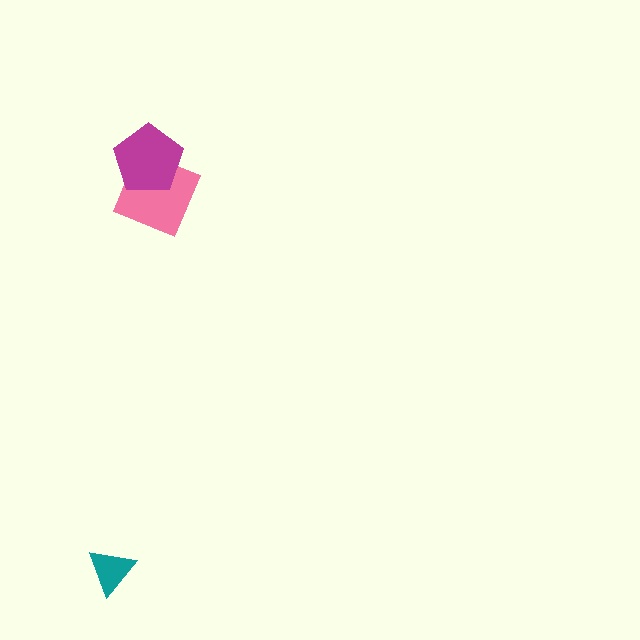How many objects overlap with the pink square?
1 object overlaps with the pink square.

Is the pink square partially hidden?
Yes, it is partially covered by another shape.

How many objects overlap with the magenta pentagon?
1 object overlaps with the magenta pentagon.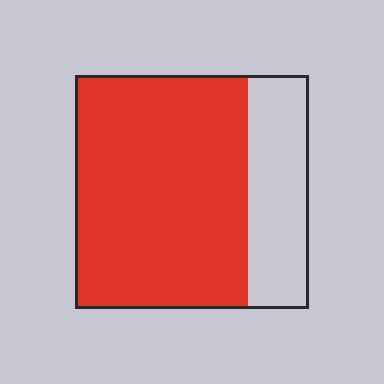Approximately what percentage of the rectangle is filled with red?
Approximately 75%.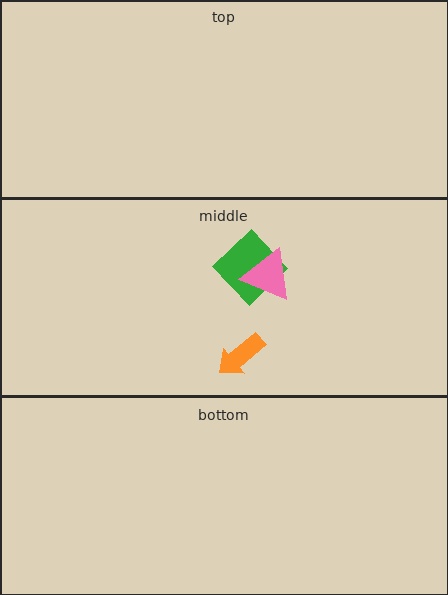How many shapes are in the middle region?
3.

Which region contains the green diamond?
The middle region.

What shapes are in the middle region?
The orange arrow, the green diamond, the pink triangle.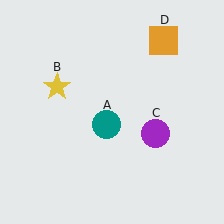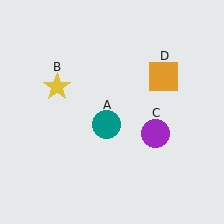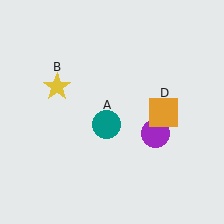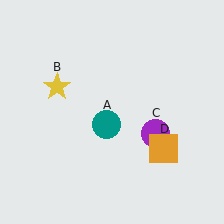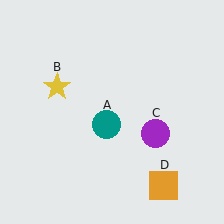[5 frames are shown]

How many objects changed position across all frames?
1 object changed position: orange square (object D).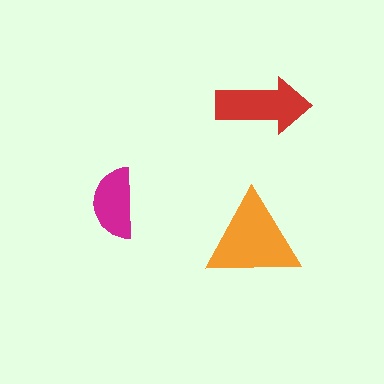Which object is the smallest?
The magenta semicircle.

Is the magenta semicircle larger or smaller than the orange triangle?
Smaller.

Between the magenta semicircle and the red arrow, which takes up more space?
The red arrow.